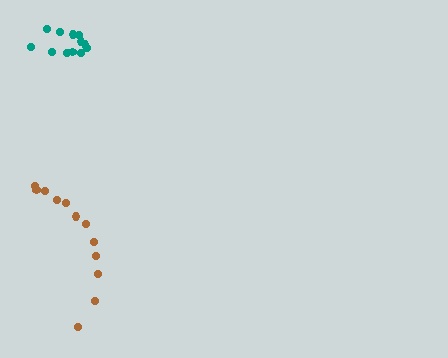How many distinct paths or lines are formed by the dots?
There are 2 distinct paths.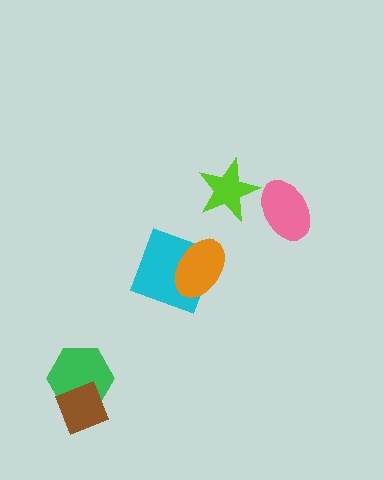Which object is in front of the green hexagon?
The brown diamond is in front of the green hexagon.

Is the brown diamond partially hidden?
No, no other shape covers it.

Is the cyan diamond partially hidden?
Yes, it is partially covered by another shape.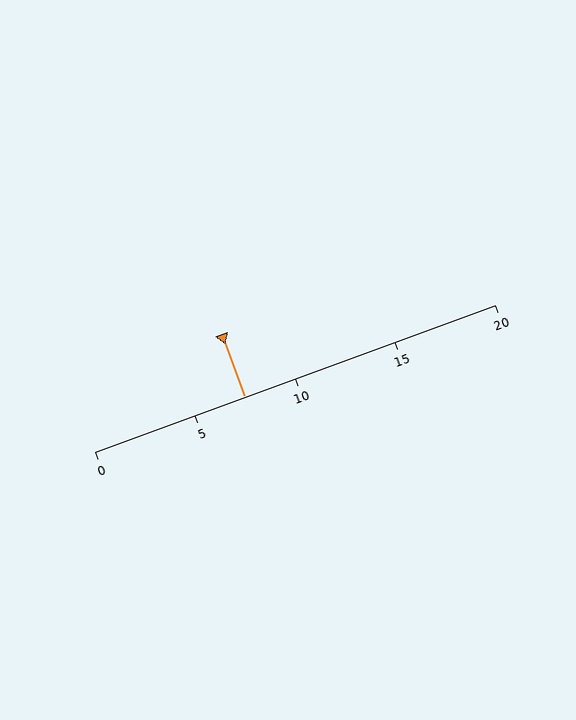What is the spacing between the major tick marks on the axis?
The major ticks are spaced 5 apart.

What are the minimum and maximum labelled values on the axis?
The axis runs from 0 to 20.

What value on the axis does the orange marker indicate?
The marker indicates approximately 7.5.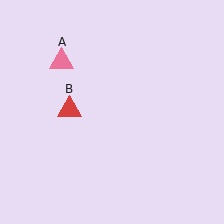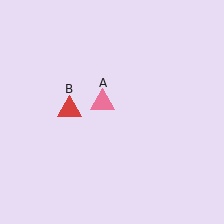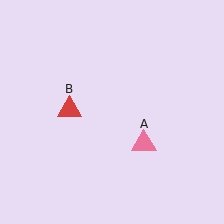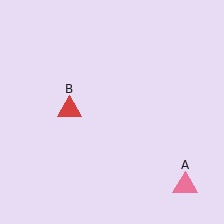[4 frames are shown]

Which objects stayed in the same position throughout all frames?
Red triangle (object B) remained stationary.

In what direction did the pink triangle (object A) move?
The pink triangle (object A) moved down and to the right.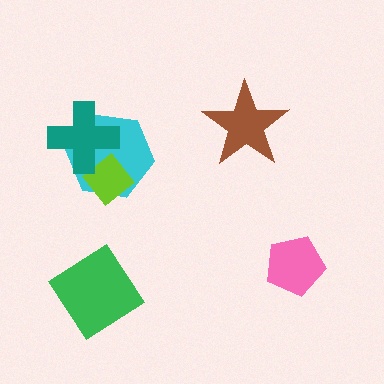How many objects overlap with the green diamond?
0 objects overlap with the green diamond.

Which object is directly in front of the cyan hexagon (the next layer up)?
The lime diamond is directly in front of the cyan hexagon.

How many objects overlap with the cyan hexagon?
2 objects overlap with the cyan hexagon.